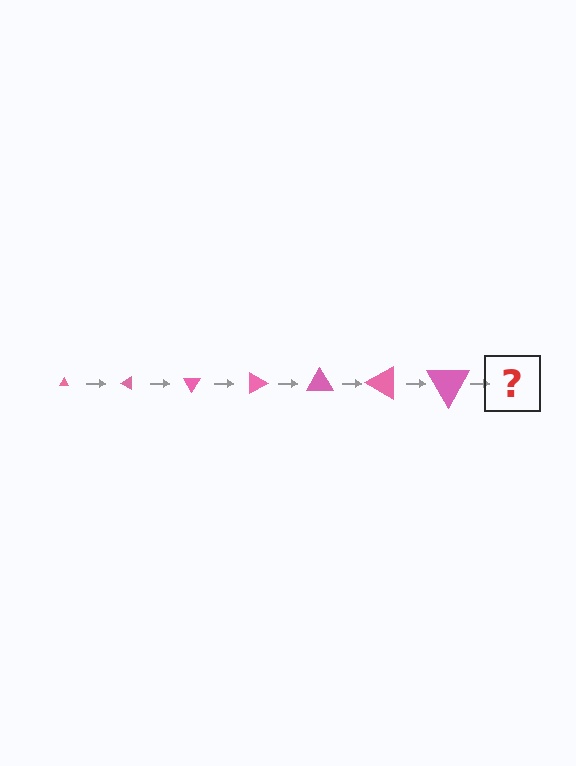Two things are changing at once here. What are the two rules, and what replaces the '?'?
The two rules are that the triangle grows larger each step and it rotates 30 degrees each step. The '?' should be a triangle, larger than the previous one and rotated 210 degrees from the start.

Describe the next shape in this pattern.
It should be a triangle, larger than the previous one and rotated 210 degrees from the start.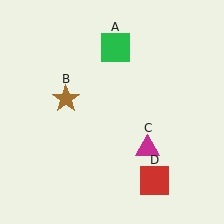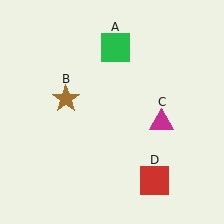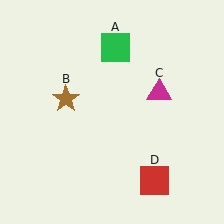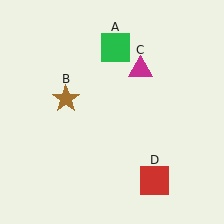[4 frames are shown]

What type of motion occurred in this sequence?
The magenta triangle (object C) rotated counterclockwise around the center of the scene.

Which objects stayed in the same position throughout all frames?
Green square (object A) and brown star (object B) and red square (object D) remained stationary.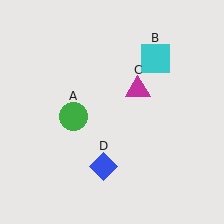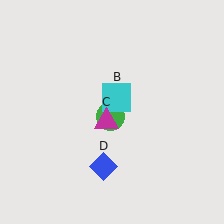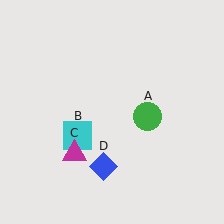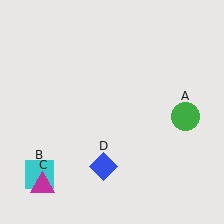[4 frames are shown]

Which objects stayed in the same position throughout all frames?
Blue diamond (object D) remained stationary.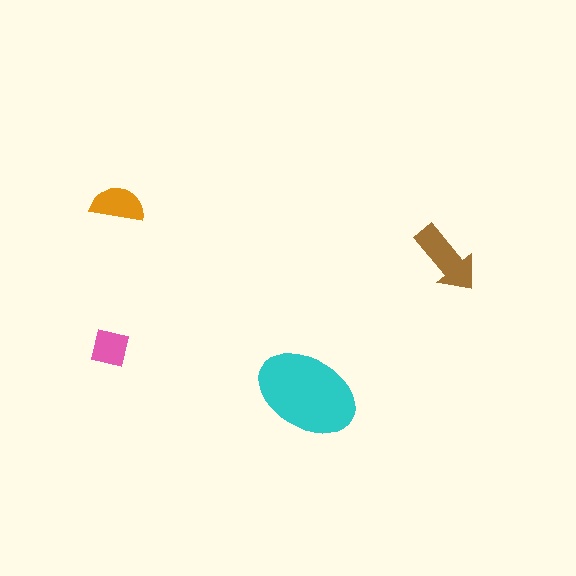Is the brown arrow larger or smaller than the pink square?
Larger.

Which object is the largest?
The cyan ellipse.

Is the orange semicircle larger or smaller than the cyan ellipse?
Smaller.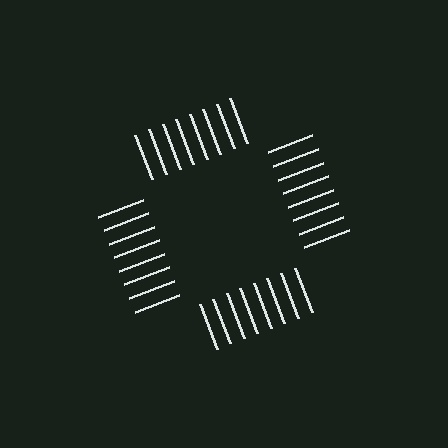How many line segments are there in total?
32 — 8 along each of the 4 edges.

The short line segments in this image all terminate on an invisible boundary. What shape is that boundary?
An illusory square — the line segments terminate on its edges but no continuous stroke is drawn.